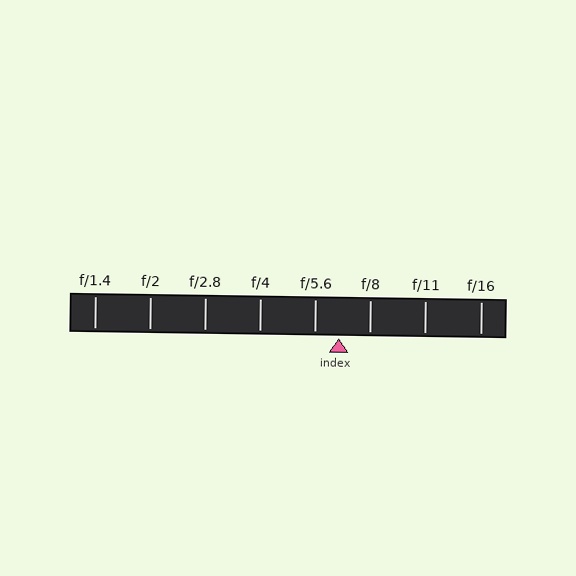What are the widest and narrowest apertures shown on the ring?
The widest aperture shown is f/1.4 and the narrowest is f/16.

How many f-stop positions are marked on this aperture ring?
There are 8 f-stop positions marked.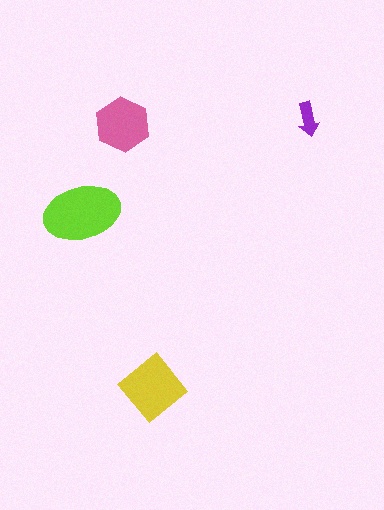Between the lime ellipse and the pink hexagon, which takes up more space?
The lime ellipse.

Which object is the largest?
The lime ellipse.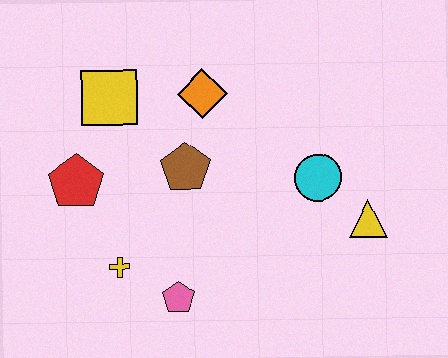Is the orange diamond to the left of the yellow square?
No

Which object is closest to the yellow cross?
The pink pentagon is closest to the yellow cross.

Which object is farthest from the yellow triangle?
The red pentagon is farthest from the yellow triangle.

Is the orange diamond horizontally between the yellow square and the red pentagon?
No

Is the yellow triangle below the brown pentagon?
Yes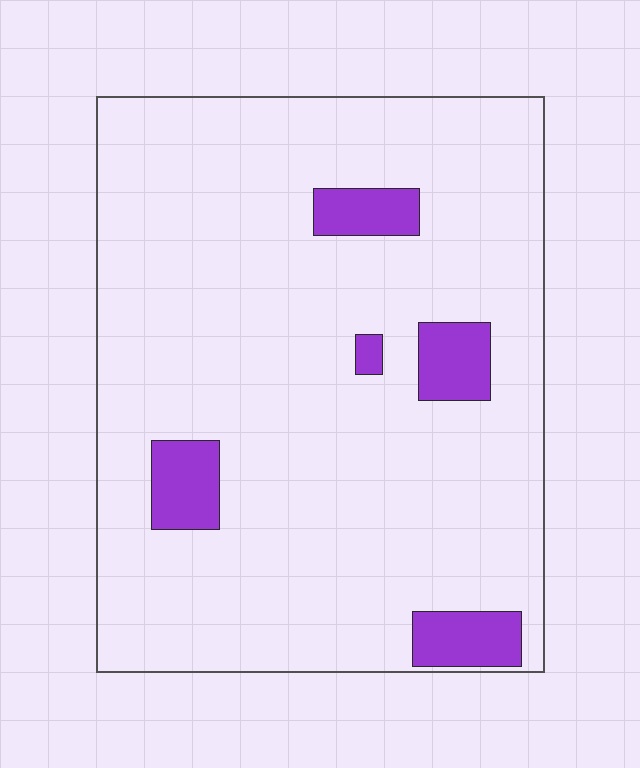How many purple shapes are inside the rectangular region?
5.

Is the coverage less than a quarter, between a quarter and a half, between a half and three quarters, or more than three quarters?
Less than a quarter.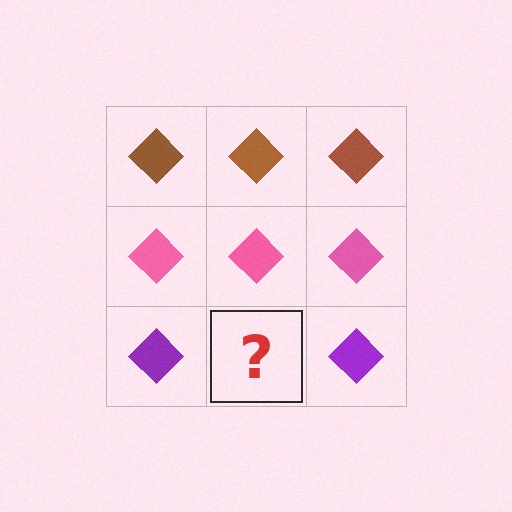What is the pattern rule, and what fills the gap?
The rule is that each row has a consistent color. The gap should be filled with a purple diamond.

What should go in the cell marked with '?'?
The missing cell should contain a purple diamond.